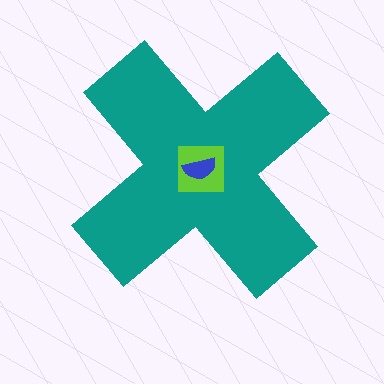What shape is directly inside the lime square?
The blue semicircle.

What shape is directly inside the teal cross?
The lime square.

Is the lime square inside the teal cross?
Yes.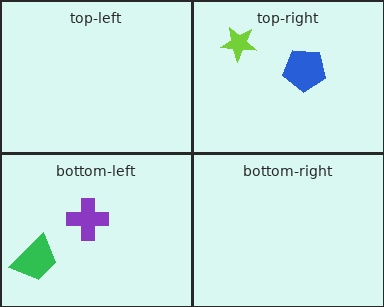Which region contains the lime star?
The top-right region.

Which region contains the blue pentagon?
The top-right region.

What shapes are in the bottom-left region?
The purple cross, the green trapezoid.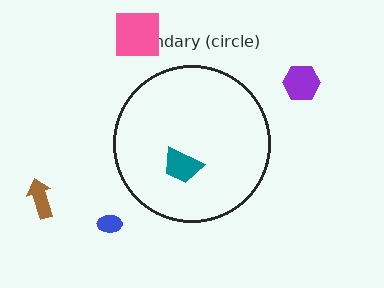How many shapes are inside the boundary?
1 inside, 4 outside.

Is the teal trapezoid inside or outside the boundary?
Inside.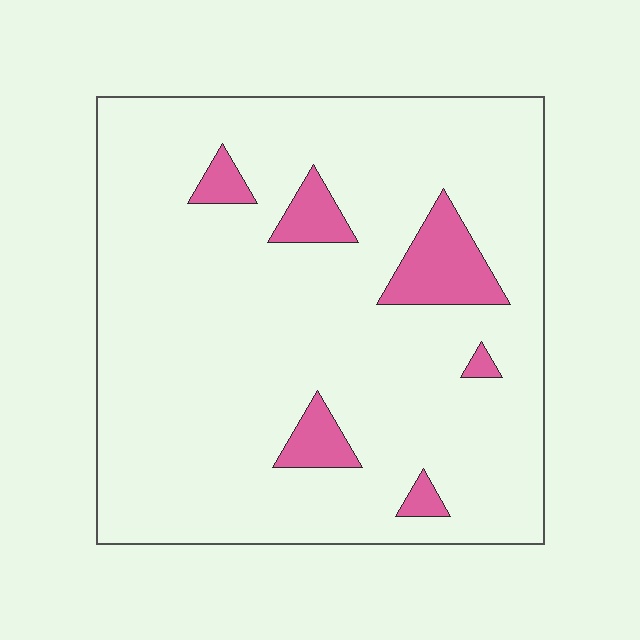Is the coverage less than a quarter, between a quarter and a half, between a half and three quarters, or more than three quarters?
Less than a quarter.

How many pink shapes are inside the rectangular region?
6.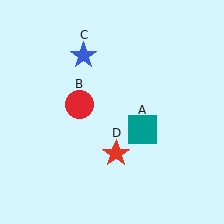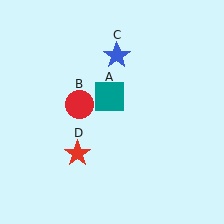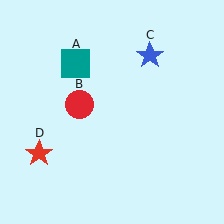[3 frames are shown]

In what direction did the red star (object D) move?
The red star (object D) moved left.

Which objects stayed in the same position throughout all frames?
Red circle (object B) remained stationary.